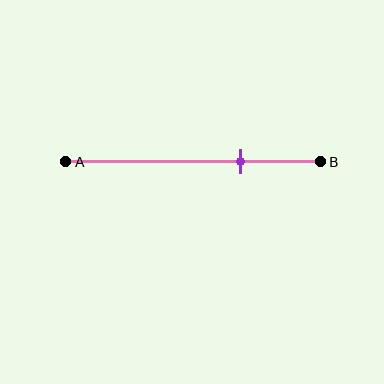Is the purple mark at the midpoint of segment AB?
No, the mark is at about 70% from A, not at the 50% midpoint.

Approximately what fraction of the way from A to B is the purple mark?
The purple mark is approximately 70% of the way from A to B.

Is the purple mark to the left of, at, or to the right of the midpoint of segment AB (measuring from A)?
The purple mark is to the right of the midpoint of segment AB.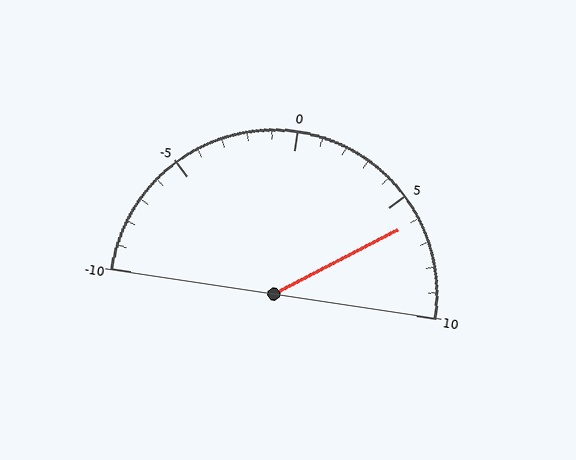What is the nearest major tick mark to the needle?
The nearest major tick mark is 5.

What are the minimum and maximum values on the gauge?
The gauge ranges from -10 to 10.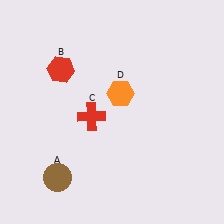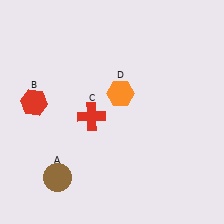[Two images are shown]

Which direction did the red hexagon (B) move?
The red hexagon (B) moved down.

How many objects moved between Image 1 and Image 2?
1 object moved between the two images.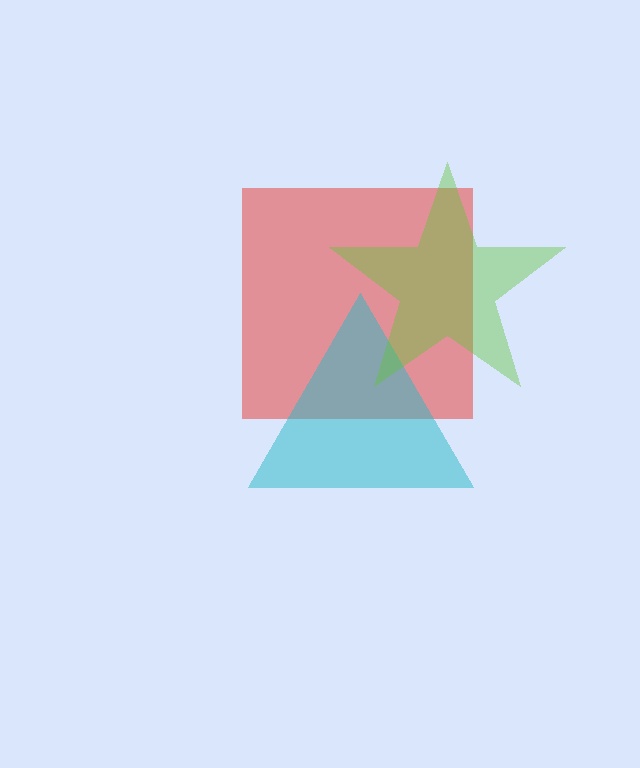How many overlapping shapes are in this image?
There are 3 overlapping shapes in the image.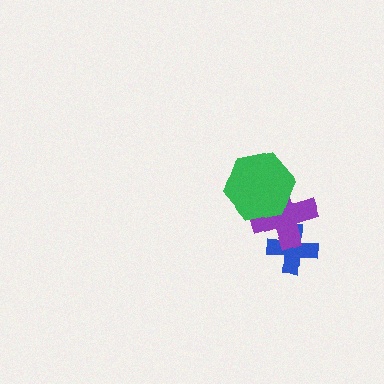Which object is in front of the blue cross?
The purple cross is in front of the blue cross.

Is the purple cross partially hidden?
Yes, it is partially covered by another shape.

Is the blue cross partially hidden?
Yes, it is partially covered by another shape.